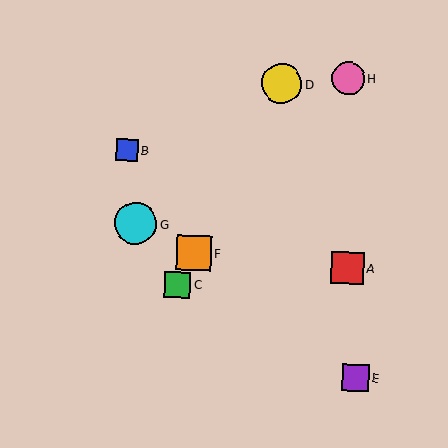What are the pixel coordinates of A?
Object A is at (347, 268).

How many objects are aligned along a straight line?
3 objects (C, D, F) are aligned along a straight line.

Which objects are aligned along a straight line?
Objects C, D, F are aligned along a straight line.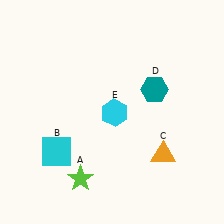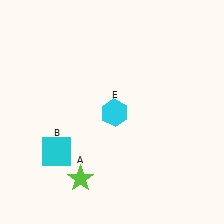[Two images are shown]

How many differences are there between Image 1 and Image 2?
There are 2 differences between the two images.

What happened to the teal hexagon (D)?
The teal hexagon (D) was removed in Image 2. It was in the top-right area of Image 1.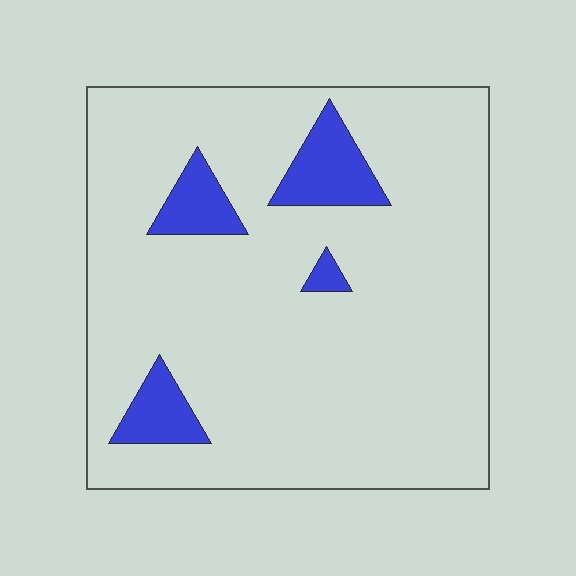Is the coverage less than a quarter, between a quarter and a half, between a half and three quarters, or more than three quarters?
Less than a quarter.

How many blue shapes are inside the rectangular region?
4.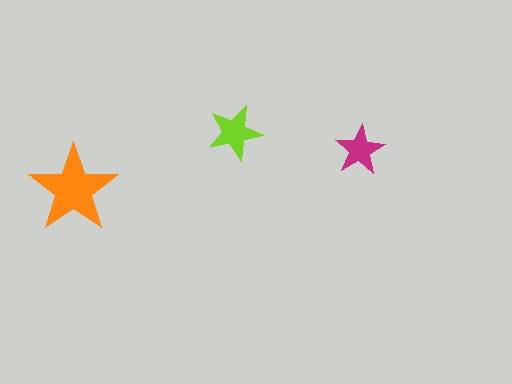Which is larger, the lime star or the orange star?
The orange one.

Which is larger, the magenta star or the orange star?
The orange one.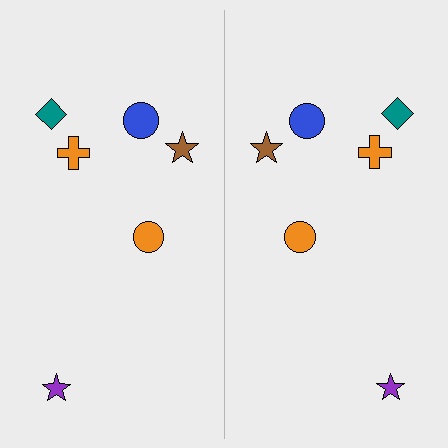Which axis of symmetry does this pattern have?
The pattern has a vertical axis of symmetry running through the center of the image.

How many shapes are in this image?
There are 12 shapes in this image.